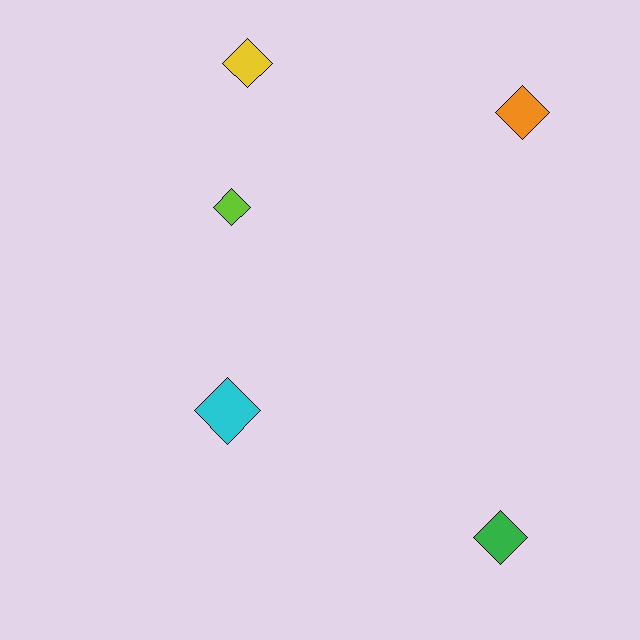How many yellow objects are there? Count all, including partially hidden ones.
There is 1 yellow object.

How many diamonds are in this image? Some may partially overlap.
There are 5 diamonds.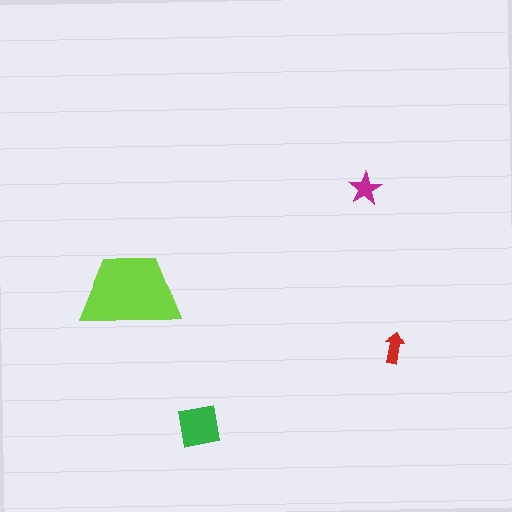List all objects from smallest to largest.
The red arrow, the magenta star, the green square, the lime trapezoid.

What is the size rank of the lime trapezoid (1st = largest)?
1st.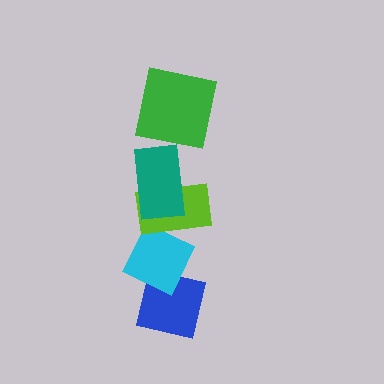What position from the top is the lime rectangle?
The lime rectangle is 3rd from the top.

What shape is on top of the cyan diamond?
The lime rectangle is on top of the cyan diamond.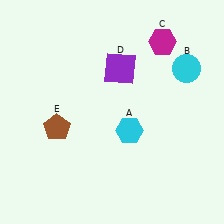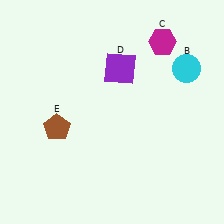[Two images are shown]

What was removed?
The cyan hexagon (A) was removed in Image 2.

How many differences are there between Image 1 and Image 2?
There is 1 difference between the two images.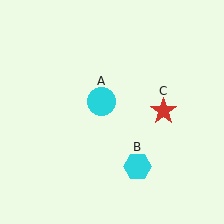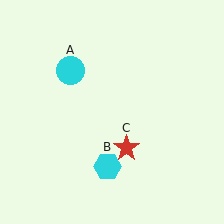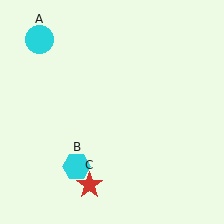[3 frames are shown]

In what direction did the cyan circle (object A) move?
The cyan circle (object A) moved up and to the left.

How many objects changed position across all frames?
3 objects changed position: cyan circle (object A), cyan hexagon (object B), red star (object C).